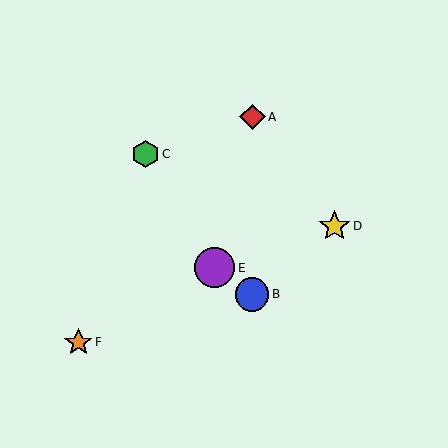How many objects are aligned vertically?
2 objects (A, B) are aligned vertically.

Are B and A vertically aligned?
Yes, both are at x≈252.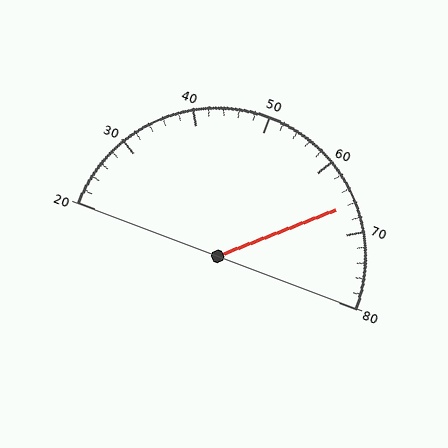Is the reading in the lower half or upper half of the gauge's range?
The reading is in the upper half of the range (20 to 80).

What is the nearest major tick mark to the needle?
The nearest major tick mark is 70.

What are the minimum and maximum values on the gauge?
The gauge ranges from 20 to 80.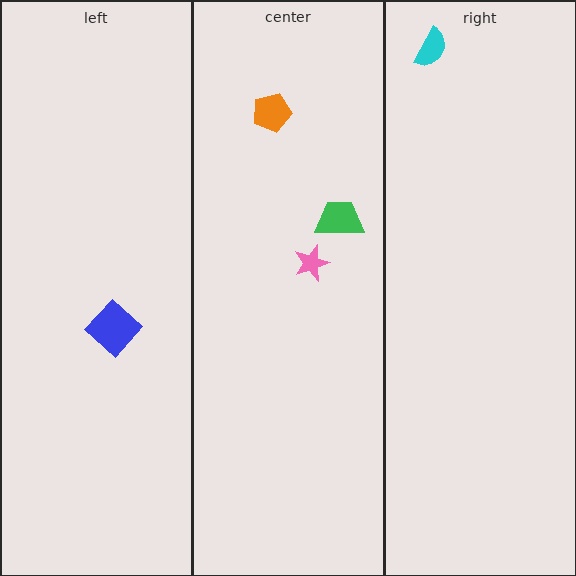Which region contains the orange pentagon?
The center region.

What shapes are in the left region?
The blue diamond.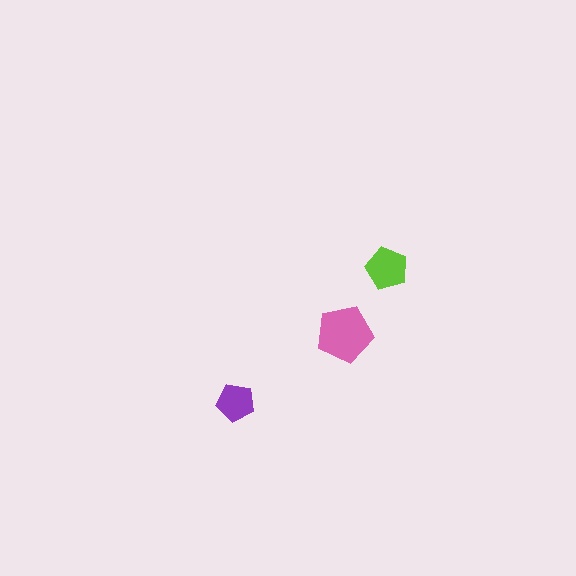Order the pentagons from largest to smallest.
the pink one, the lime one, the purple one.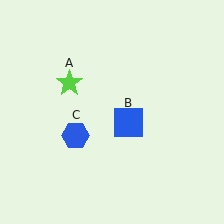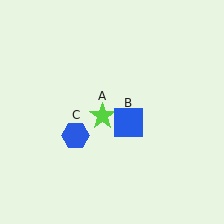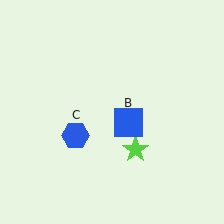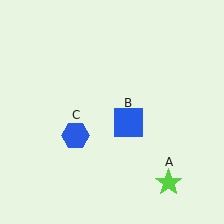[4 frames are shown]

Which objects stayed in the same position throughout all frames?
Blue square (object B) and blue hexagon (object C) remained stationary.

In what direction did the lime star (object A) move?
The lime star (object A) moved down and to the right.